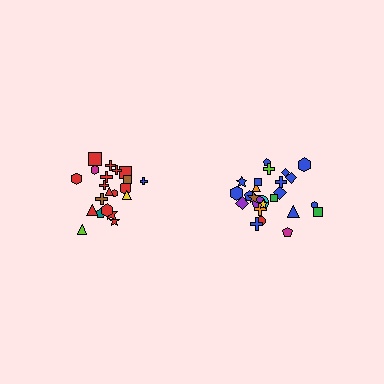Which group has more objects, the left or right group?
The right group.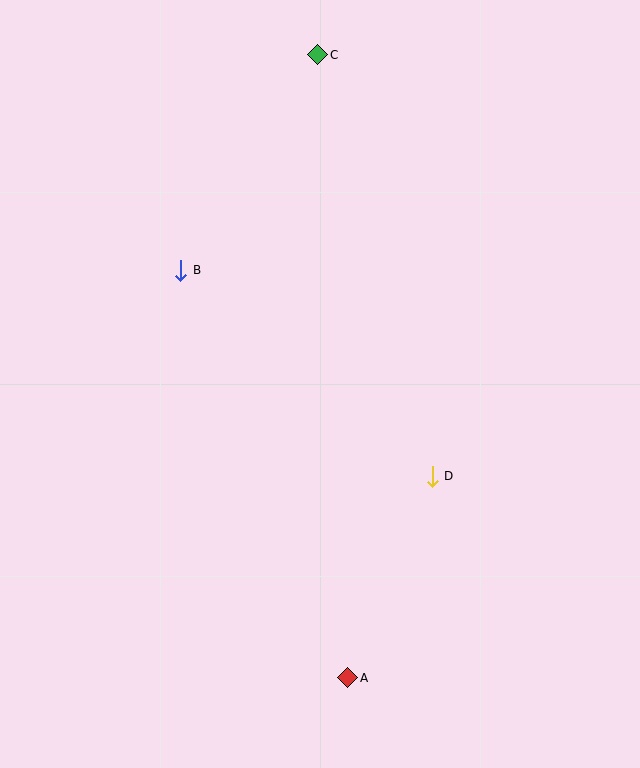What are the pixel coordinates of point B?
Point B is at (181, 270).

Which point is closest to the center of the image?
Point D at (432, 476) is closest to the center.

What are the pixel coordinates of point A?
Point A is at (348, 678).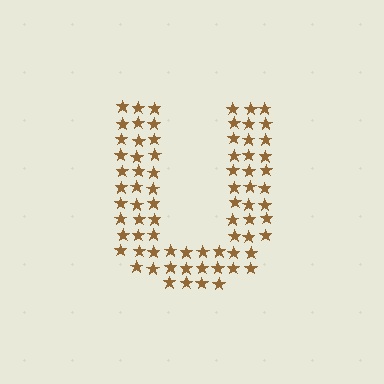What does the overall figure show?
The overall figure shows the letter U.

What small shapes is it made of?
It is made of small stars.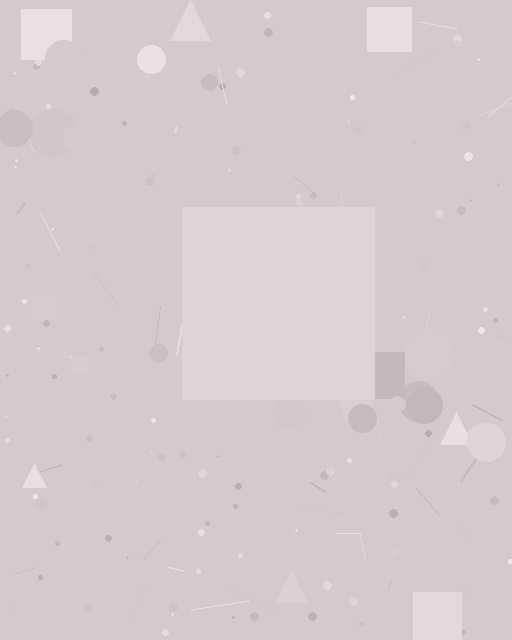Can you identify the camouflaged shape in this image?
The camouflaged shape is a square.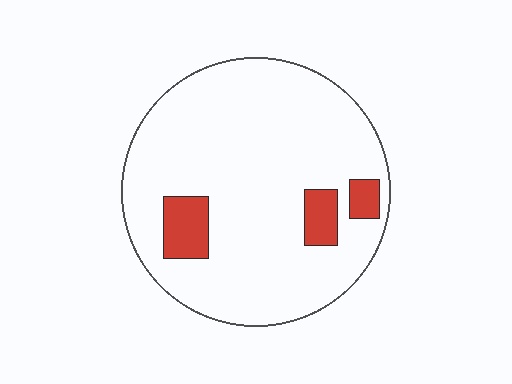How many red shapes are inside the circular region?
3.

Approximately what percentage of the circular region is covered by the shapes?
Approximately 10%.